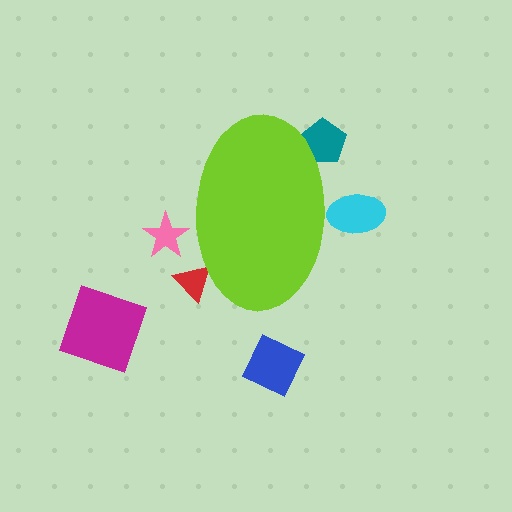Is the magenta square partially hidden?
No, the magenta square is fully visible.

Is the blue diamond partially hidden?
No, the blue diamond is fully visible.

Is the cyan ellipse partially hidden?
Yes, the cyan ellipse is partially hidden behind the lime ellipse.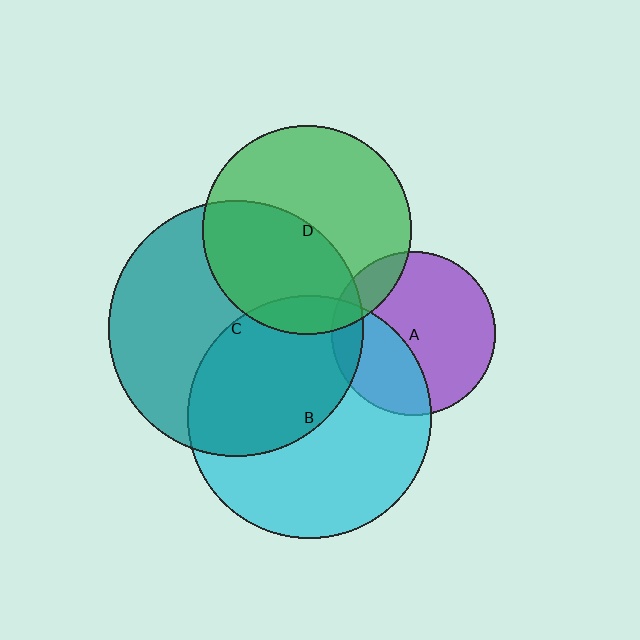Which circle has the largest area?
Circle C (teal).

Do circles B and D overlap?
Yes.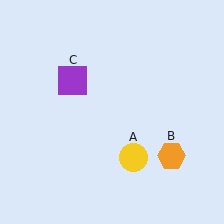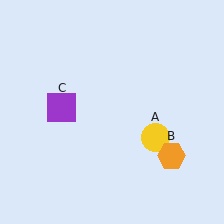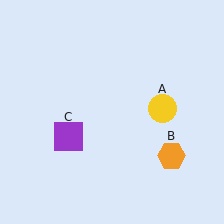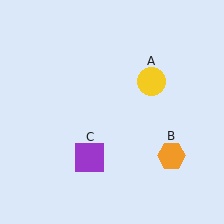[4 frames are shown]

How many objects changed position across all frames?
2 objects changed position: yellow circle (object A), purple square (object C).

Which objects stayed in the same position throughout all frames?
Orange hexagon (object B) remained stationary.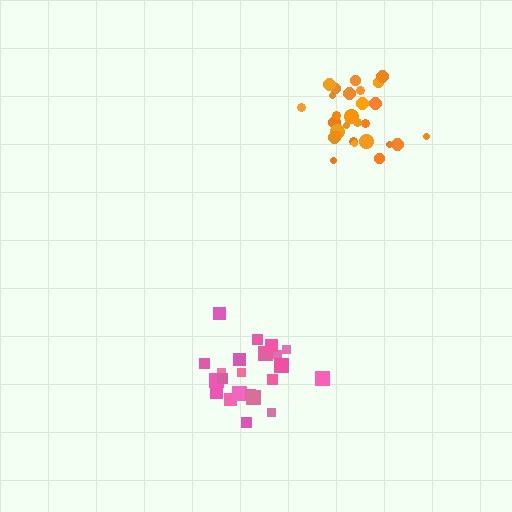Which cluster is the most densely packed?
Orange.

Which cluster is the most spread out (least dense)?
Pink.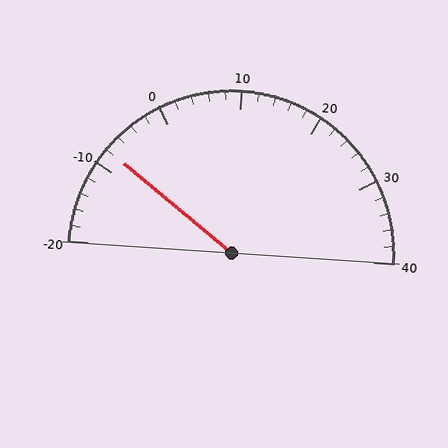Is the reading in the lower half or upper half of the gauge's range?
The reading is in the lower half of the range (-20 to 40).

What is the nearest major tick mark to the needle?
The nearest major tick mark is -10.